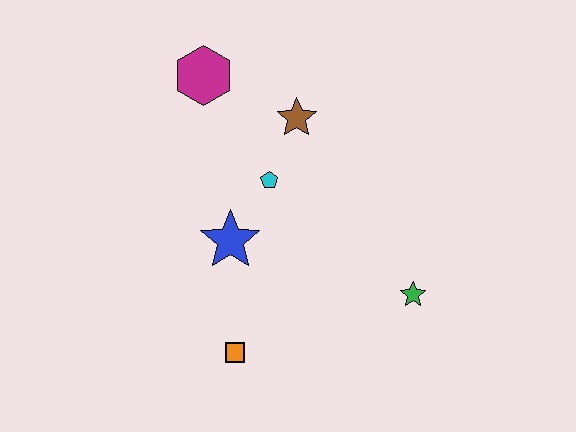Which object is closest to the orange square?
The blue star is closest to the orange square.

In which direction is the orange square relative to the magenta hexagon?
The orange square is below the magenta hexagon.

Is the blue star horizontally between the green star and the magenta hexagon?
Yes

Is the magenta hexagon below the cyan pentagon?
No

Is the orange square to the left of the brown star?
Yes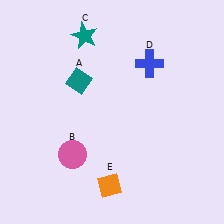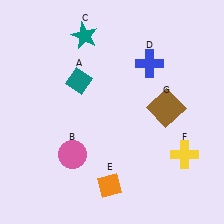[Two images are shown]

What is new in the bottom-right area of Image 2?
A yellow cross (F) was added in the bottom-right area of Image 2.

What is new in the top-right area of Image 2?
A brown square (G) was added in the top-right area of Image 2.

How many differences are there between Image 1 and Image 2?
There are 2 differences between the two images.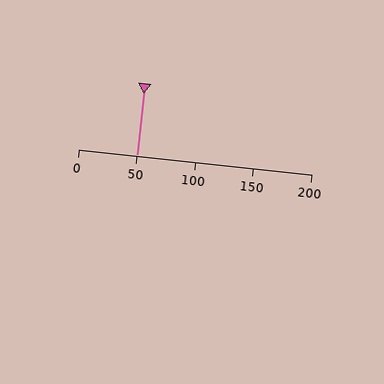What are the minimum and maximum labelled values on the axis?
The axis runs from 0 to 200.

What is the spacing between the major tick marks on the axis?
The major ticks are spaced 50 apart.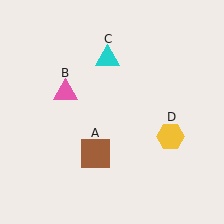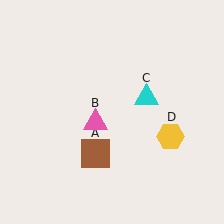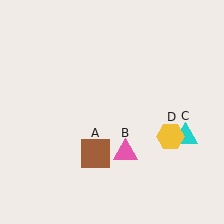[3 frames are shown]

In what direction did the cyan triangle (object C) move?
The cyan triangle (object C) moved down and to the right.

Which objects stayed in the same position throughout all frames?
Brown square (object A) and yellow hexagon (object D) remained stationary.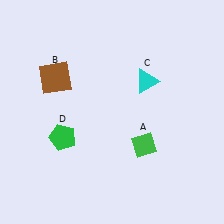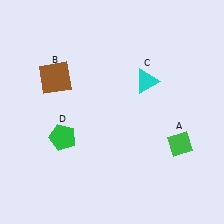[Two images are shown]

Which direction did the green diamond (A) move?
The green diamond (A) moved right.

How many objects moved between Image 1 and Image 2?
1 object moved between the two images.